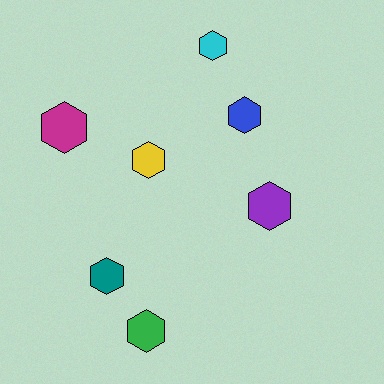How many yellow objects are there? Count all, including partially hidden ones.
There is 1 yellow object.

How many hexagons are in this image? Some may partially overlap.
There are 7 hexagons.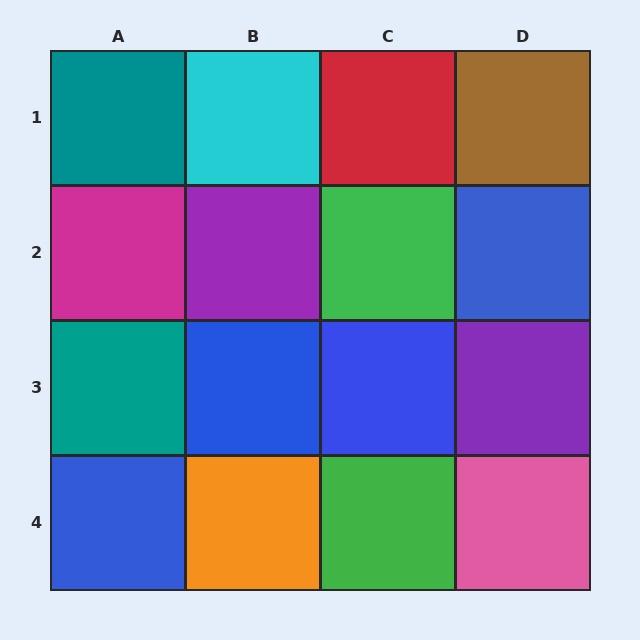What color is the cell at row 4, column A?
Blue.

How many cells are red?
1 cell is red.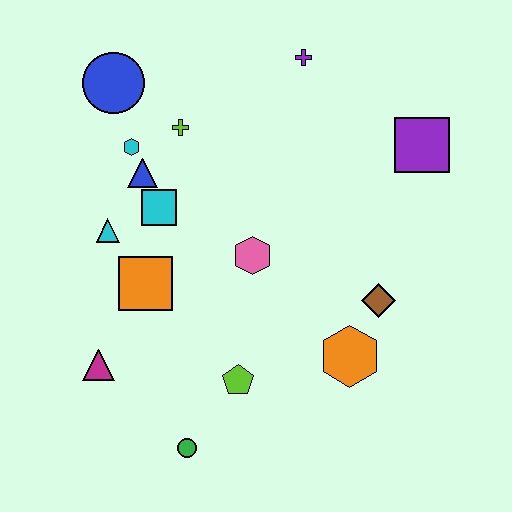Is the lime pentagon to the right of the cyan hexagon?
Yes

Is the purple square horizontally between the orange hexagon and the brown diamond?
No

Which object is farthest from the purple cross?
The green circle is farthest from the purple cross.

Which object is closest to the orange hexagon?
The brown diamond is closest to the orange hexagon.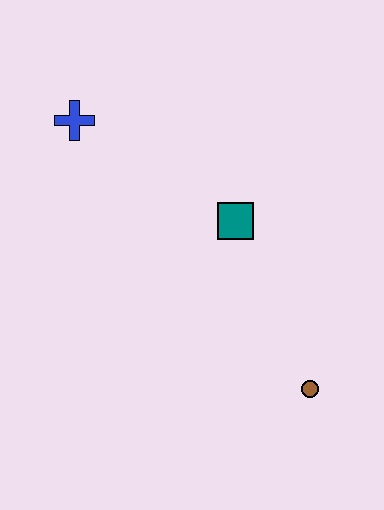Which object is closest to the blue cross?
The teal square is closest to the blue cross.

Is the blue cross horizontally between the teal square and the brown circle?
No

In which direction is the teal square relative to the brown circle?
The teal square is above the brown circle.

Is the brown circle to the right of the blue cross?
Yes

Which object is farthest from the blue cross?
The brown circle is farthest from the blue cross.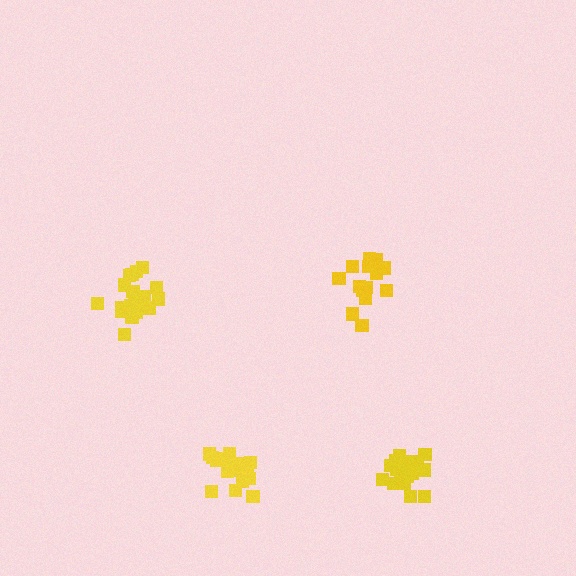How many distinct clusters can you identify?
There are 4 distinct clusters.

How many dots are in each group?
Group 1: 20 dots, Group 2: 19 dots, Group 3: 15 dots, Group 4: 21 dots (75 total).